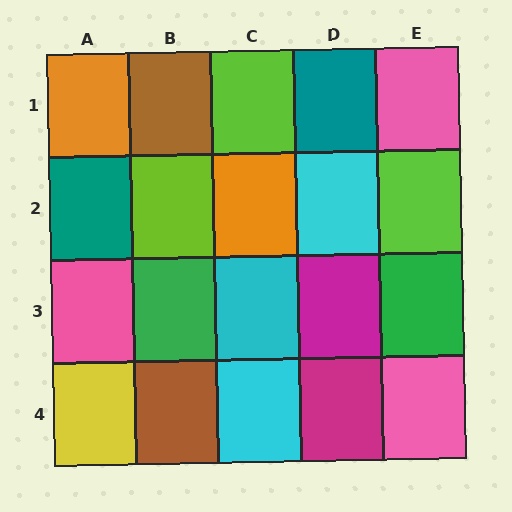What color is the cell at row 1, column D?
Teal.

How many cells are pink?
3 cells are pink.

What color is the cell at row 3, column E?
Green.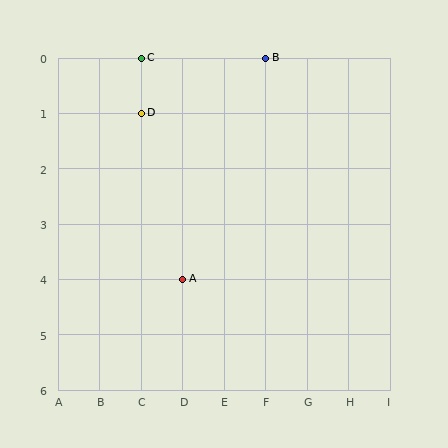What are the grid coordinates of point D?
Point D is at grid coordinates (C, 1).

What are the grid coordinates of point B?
Point B is at grid coordinates (F, 0).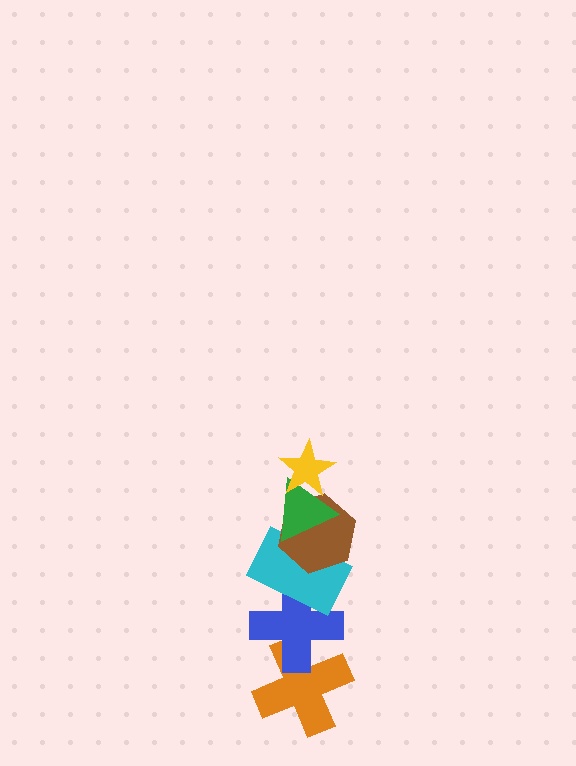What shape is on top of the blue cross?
The cyan rectangle is on top of the blue cross.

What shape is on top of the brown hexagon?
The green triangle is on top of the brown hexagon.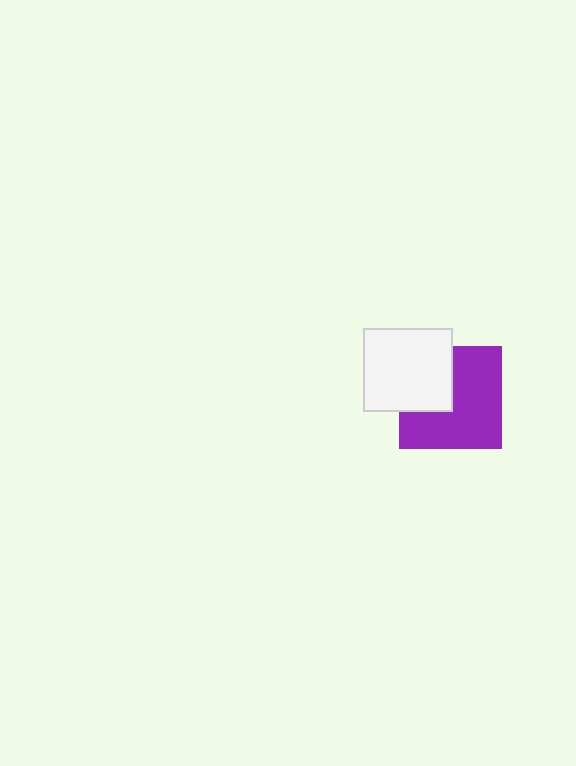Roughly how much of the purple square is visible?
Most of it is visible (roughly 66%).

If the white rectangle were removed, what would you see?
You would see the complete purple square.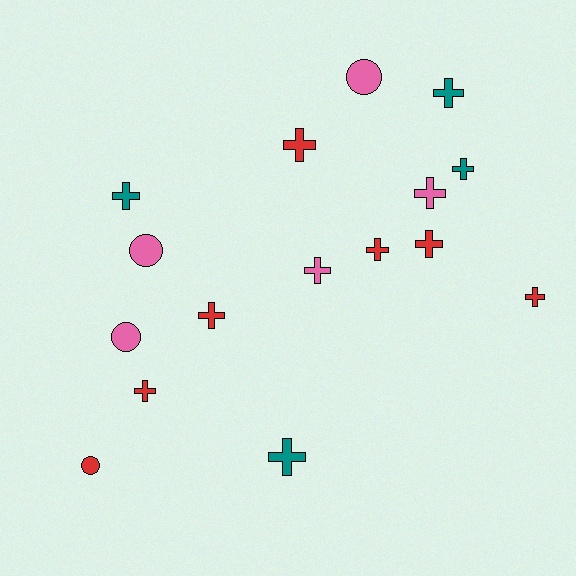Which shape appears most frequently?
Cross, with 12 objects.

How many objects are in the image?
There are 16 objects.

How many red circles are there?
There is 1 red circle.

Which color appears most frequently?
Red, with 7 objects.